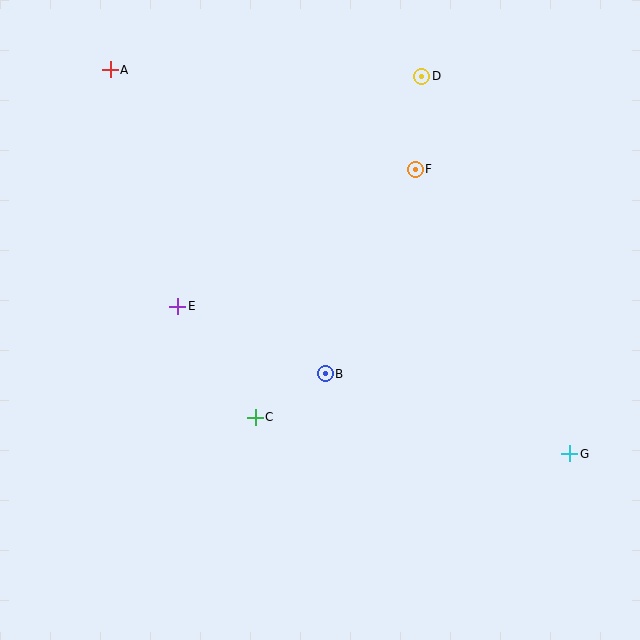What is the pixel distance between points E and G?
The distance between E and G is 418 pixels.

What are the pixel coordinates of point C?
Point C is at (255, 417).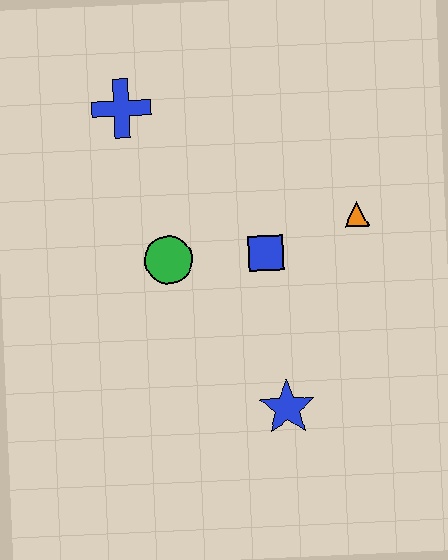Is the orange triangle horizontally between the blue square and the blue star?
No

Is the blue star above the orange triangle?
No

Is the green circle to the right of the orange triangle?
No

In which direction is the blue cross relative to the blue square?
The blue cross is above the blue square.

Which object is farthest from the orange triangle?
The blue cross is farthest from the orange triangle.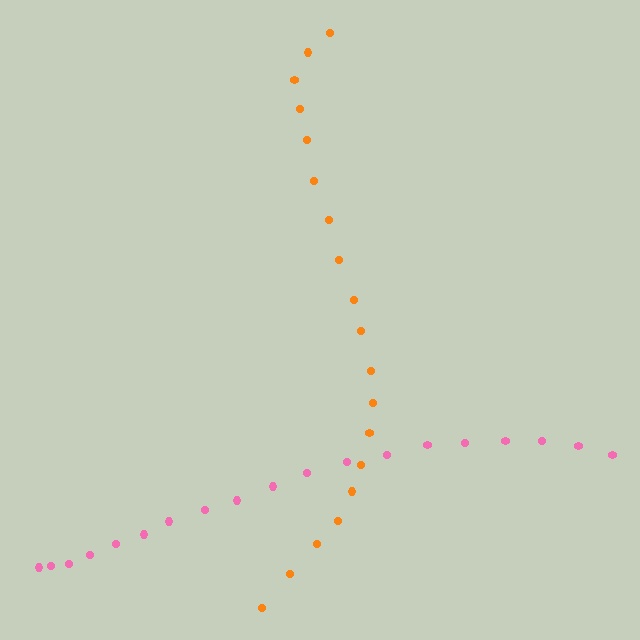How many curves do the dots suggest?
There are 2 distinct paths.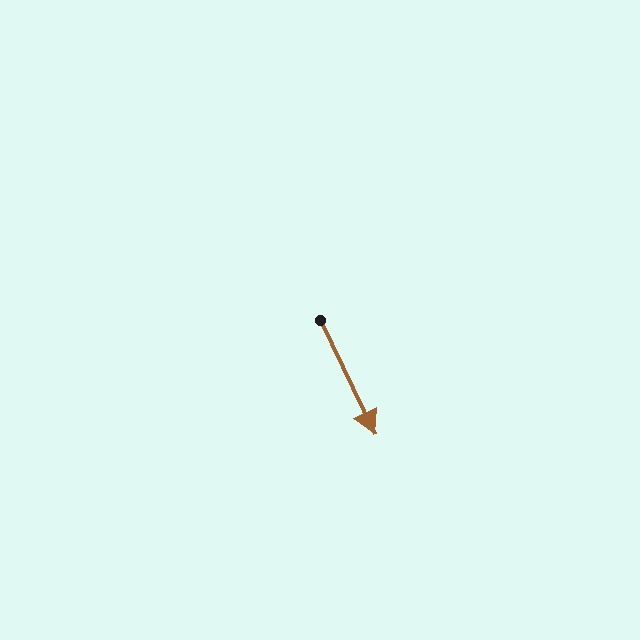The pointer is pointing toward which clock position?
Roughly 5 o'clock.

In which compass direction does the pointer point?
Southeast.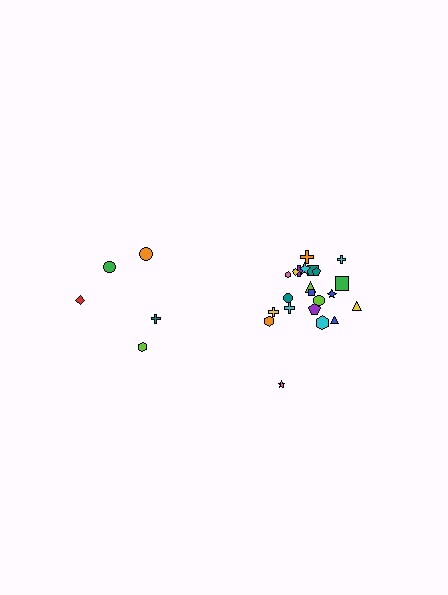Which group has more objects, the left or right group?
The right group.